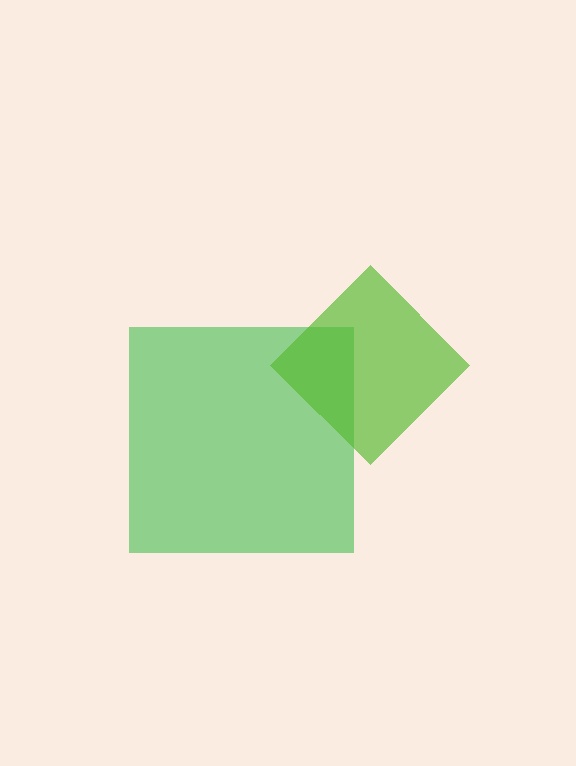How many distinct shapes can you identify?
There are 2 distinct shapes: a green square, a lime diamond.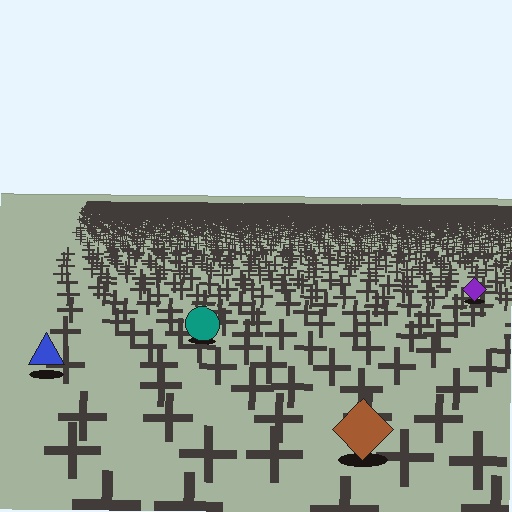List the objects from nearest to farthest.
From nearest to farthest: the brown diamond, the blue triangle, the teal circle, the purple diamond.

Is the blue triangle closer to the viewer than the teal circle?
Yes. The blue triangle is closer — you can tell from the texture gradient: the ground texture is coarser near it.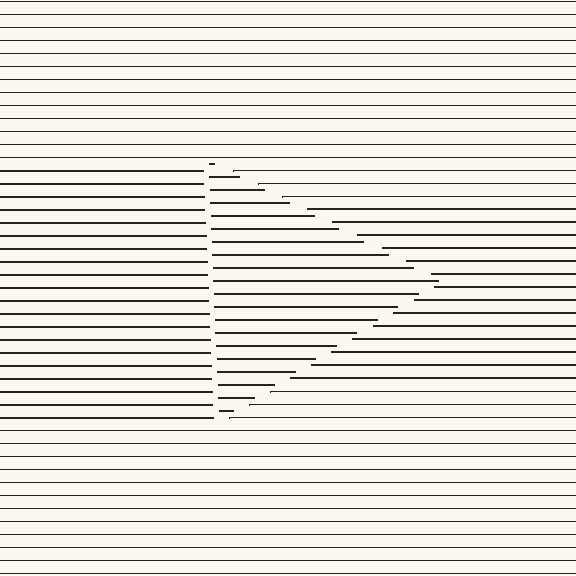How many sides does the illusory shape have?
3 sides — the line-ends trace a triangle.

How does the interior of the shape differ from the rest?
The interior of the shape contains the same grating, shifted by half a period — the contour is defined by the phase discontinuity where line-ends from the inner and outer gratings abut.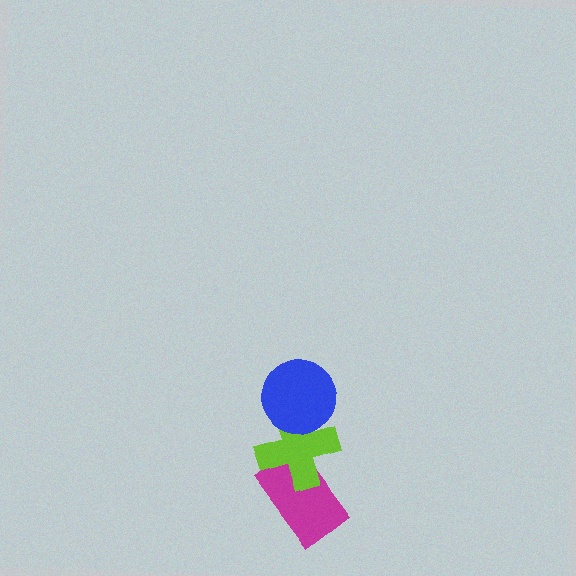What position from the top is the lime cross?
The lime cross is 2nd from the top.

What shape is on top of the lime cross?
The blue circle is on top of the lime cross.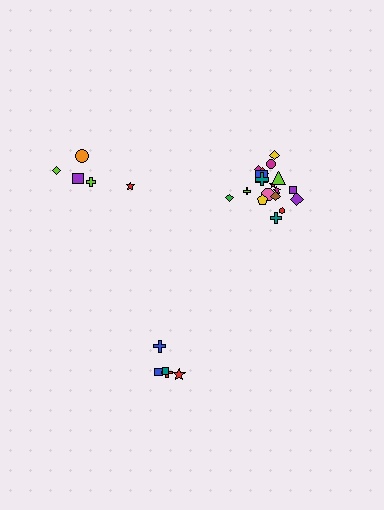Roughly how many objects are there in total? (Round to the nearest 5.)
Roughly 30 objects in total.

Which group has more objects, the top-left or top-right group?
The top-right group.